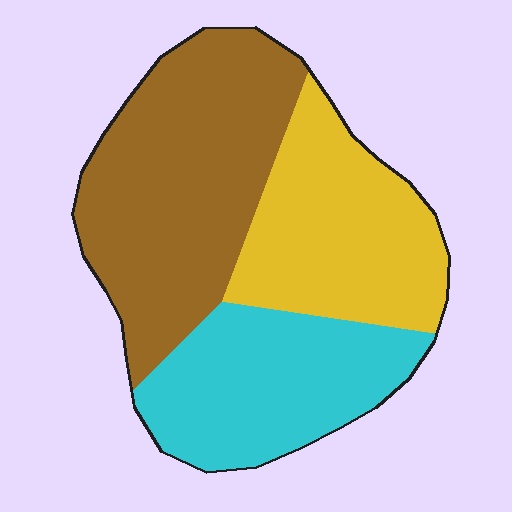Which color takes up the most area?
Brown, at roughly 40%.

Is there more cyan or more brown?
Brown.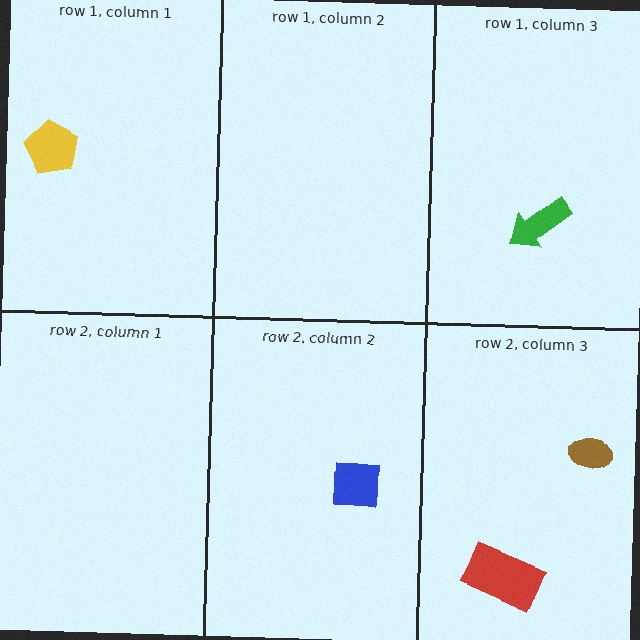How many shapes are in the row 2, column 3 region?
2.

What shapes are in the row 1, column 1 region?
The yellow pentagon.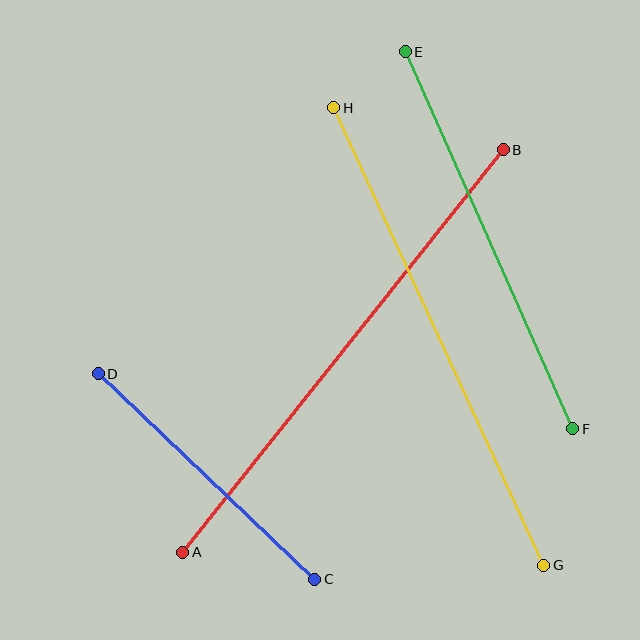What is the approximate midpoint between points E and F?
The midpoint is at approximately (489, 240) pixels.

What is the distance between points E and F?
The distance is approximately 412 pixels.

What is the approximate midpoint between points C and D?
The midpoint is at approximately (206, 477) pixels.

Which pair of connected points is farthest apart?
Points A and B are farthest apart.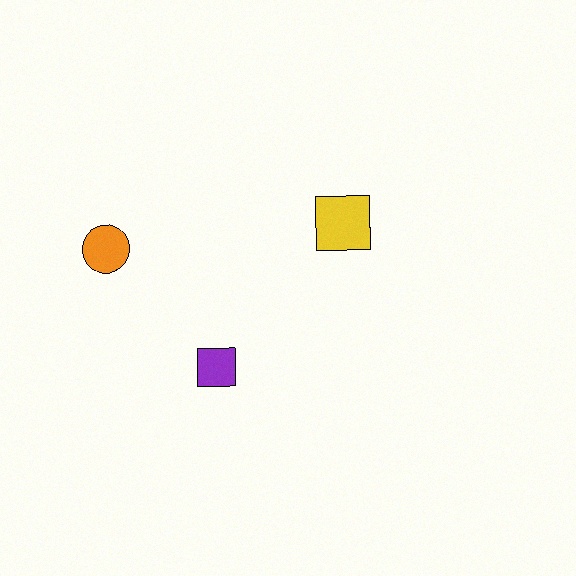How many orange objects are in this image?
There is 1 orange object.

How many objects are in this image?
There are 3 objects.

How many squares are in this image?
There are 2 squares.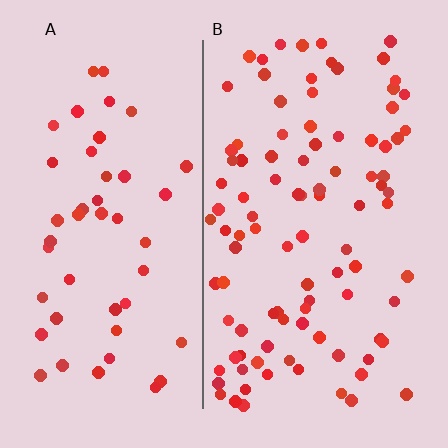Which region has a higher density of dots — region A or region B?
B (the right).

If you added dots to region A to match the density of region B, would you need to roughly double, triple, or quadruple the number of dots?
Approximately double.